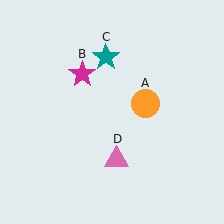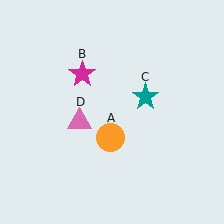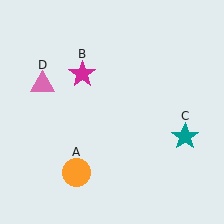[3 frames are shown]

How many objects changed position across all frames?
3 objects changed position: orange circle (object A), teal star (object C), pink triangle (object D).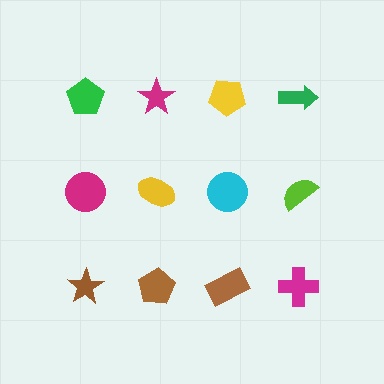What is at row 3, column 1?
A brown star.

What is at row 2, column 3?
A cyan circle.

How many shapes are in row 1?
4 shapes.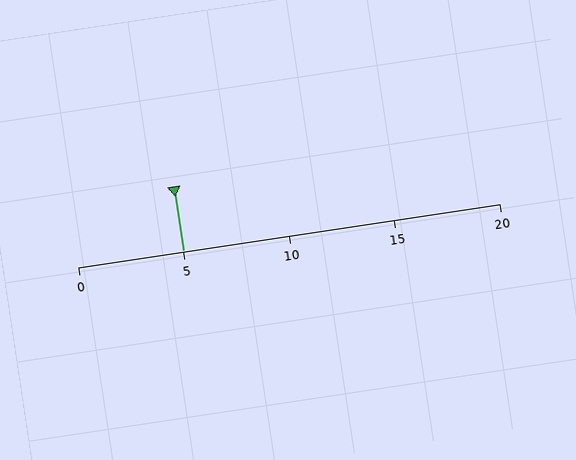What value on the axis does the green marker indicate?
The marker indicates approximately 5.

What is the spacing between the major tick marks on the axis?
The major ticks are spaced 5 apart.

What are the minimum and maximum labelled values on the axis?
The axis runs from 0 to 20.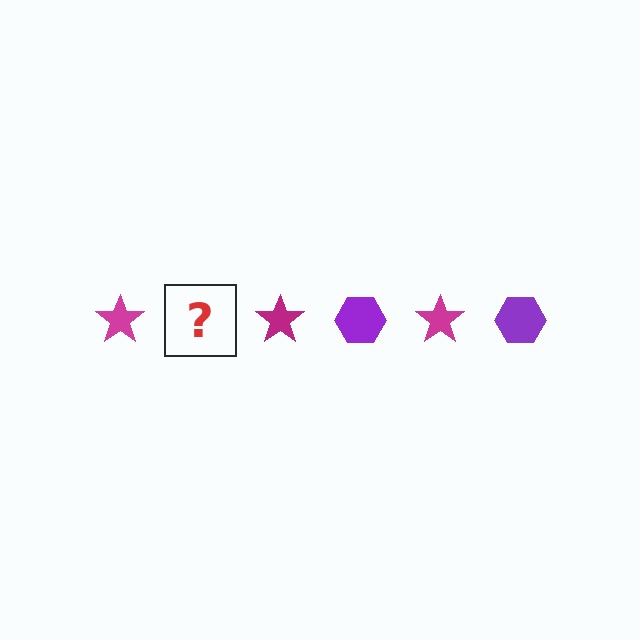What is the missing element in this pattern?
The missing element is a purple hexagon.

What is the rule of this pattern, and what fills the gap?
The rule is that the pattern alternates between magenta star and purple hexagon. The gap should be filled with a purple hexagon.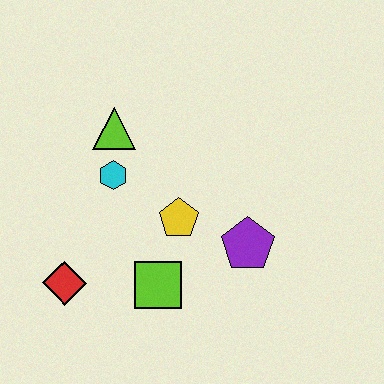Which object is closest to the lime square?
The yellow pentagon is closest to the lime square.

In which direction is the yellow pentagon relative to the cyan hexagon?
The yellow pentagon is to the right of the cyan hexagon.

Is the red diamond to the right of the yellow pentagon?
No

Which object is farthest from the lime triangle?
The purple pentagon is farthest from the lime triangle.